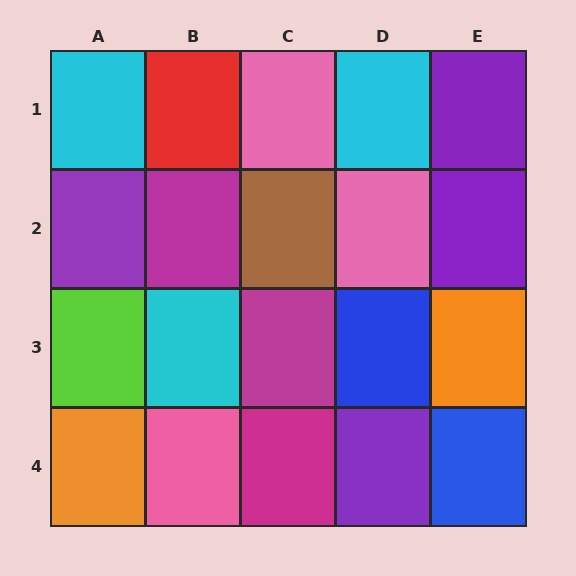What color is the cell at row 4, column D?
Purple.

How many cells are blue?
2 cells are blue.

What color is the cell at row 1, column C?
Pink.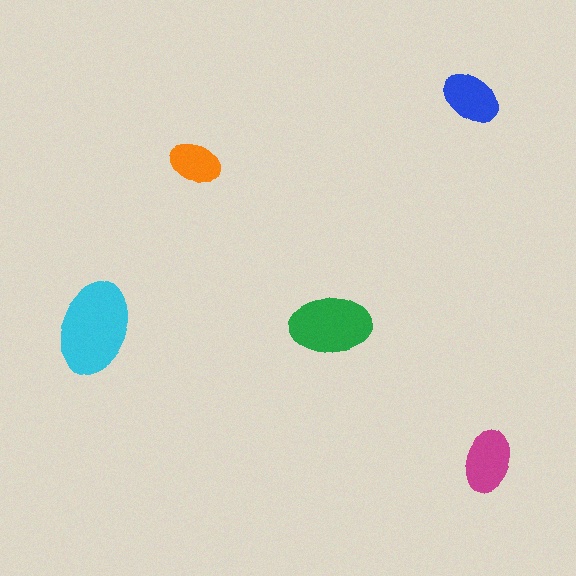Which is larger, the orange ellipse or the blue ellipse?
The blue one.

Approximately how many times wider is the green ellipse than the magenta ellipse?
About 1.5 times wider.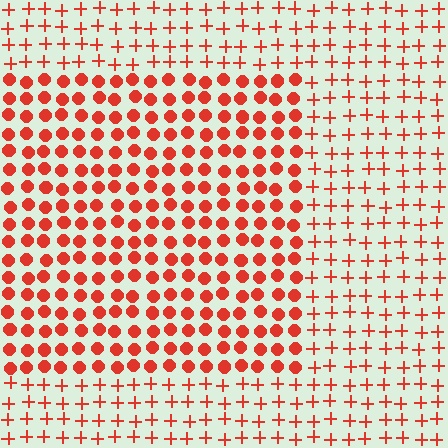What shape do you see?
I see a rectangle.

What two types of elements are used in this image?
The image uses circles inside the rectangle region and plus signs outside it.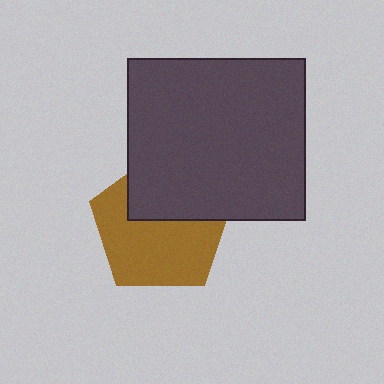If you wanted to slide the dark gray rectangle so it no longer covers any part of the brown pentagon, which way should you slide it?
Slide it up — that is the most direct way to separate the two shapes.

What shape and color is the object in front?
The object in front is a dark gray rectangle.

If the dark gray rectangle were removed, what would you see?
You would see the complete brown pentagon.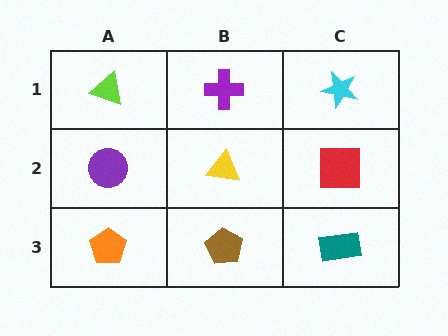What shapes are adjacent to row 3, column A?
A purple circle (row 2, column A), a brown pentagon (row 3, column B).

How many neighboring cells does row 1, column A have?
2.